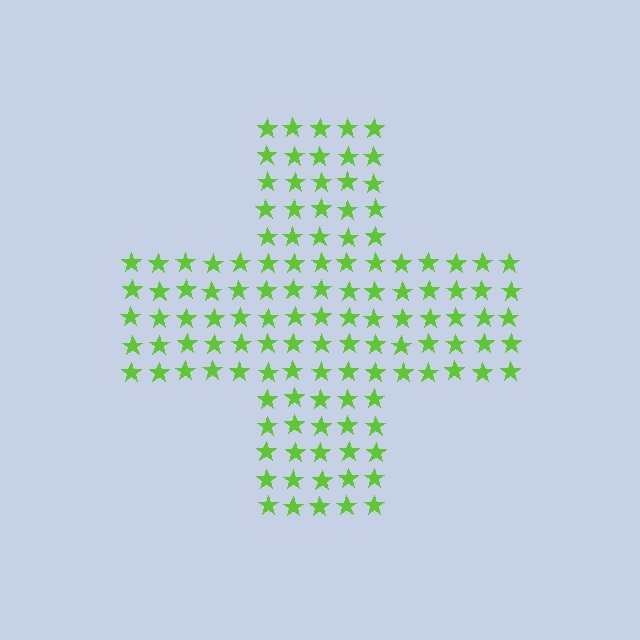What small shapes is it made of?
It is made of small stars.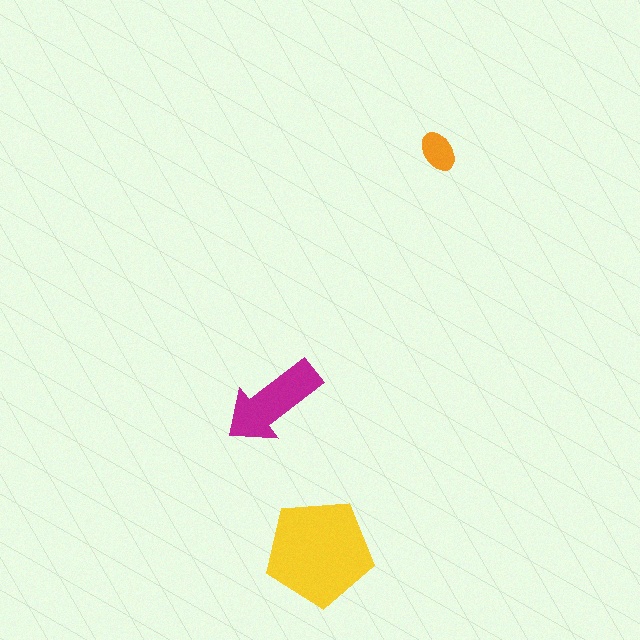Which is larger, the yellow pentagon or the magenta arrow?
The yellow pentagon.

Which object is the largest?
The yellow pentagon.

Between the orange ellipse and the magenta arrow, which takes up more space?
The magenta arrow.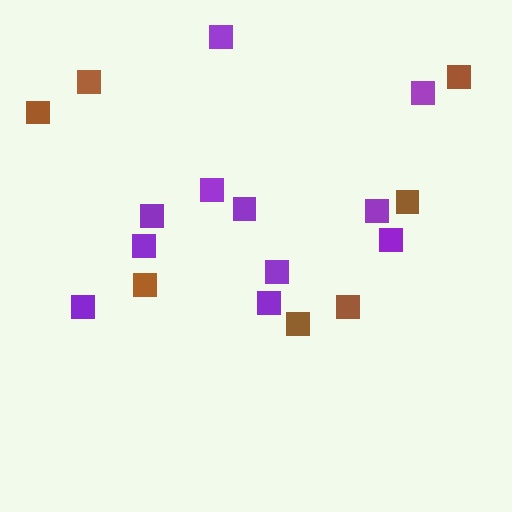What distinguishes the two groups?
There are 2 groups: one group of brown squares (7) and one group of purple squares (11).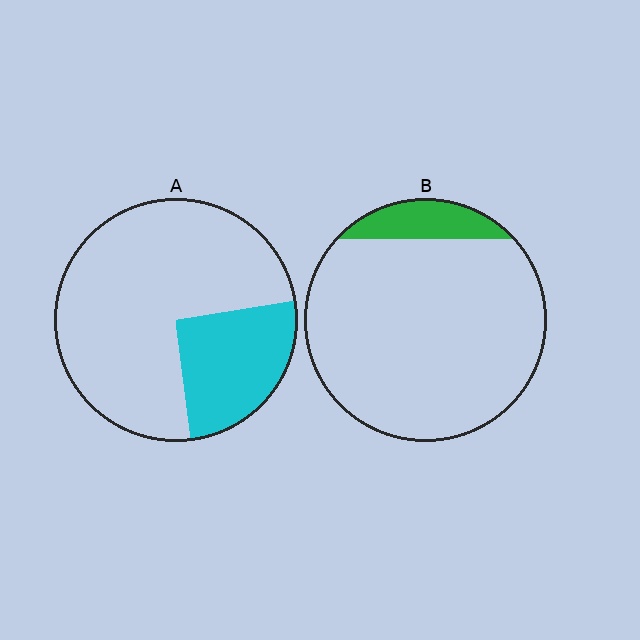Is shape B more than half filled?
No.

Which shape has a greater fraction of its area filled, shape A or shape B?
Shape A.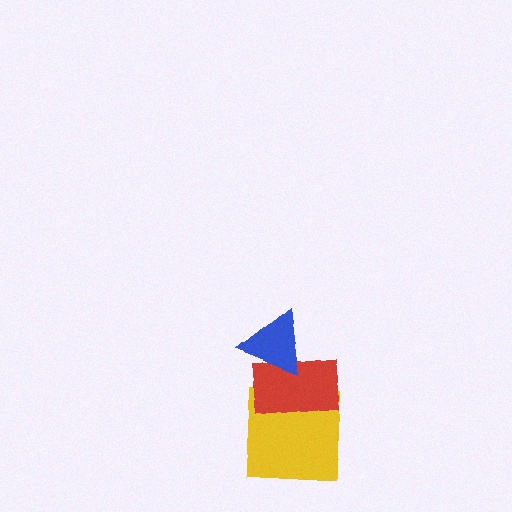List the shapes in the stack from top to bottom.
From top to bottom: the blue triangle, the red rectangle, the yellow square.